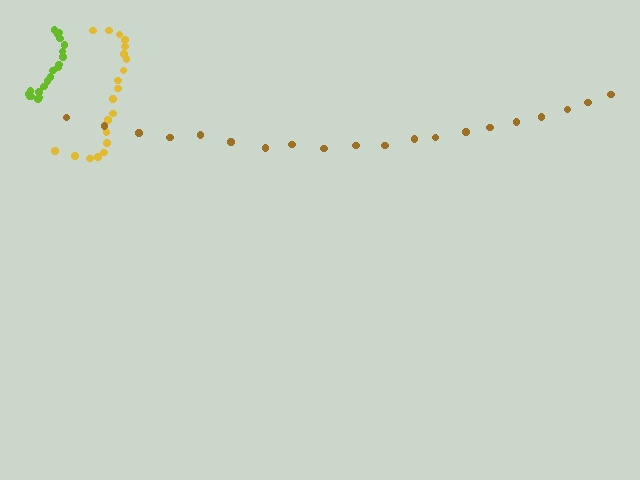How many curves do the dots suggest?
There are 3 distinct paths.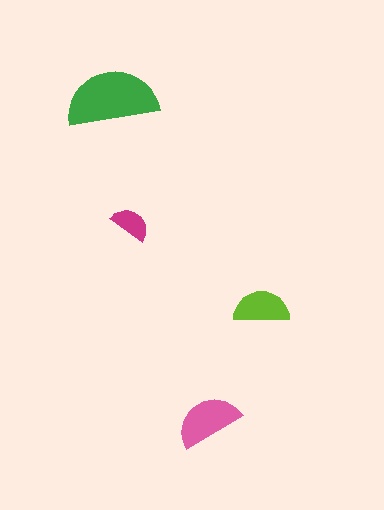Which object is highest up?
The green semicircle is topmost.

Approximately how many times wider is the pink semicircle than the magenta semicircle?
About 1.5 times wider.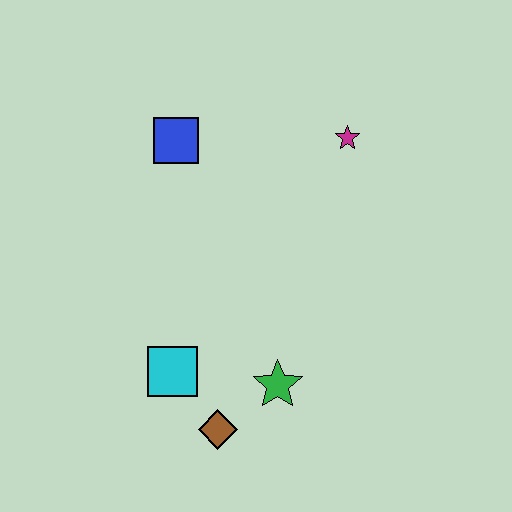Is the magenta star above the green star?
Yes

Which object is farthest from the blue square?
The brown diamond is farthest from the blue square.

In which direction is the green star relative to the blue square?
The green star is below the blue square.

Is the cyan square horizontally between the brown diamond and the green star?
No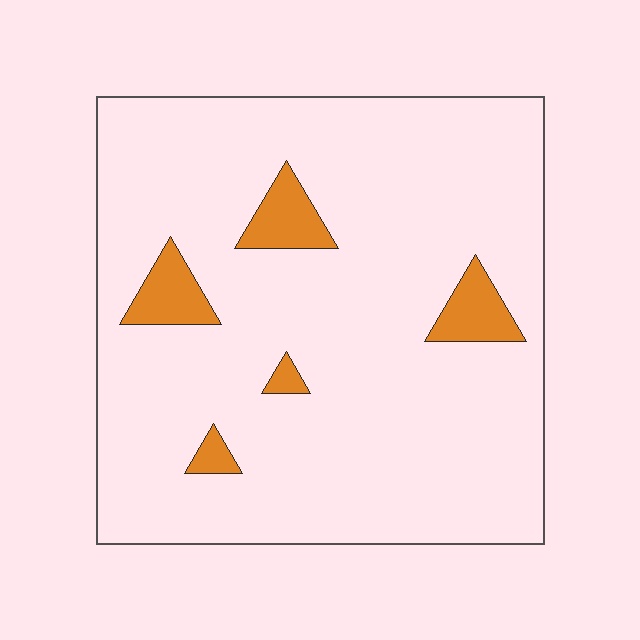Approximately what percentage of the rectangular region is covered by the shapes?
Approximately 10%.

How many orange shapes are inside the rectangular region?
5.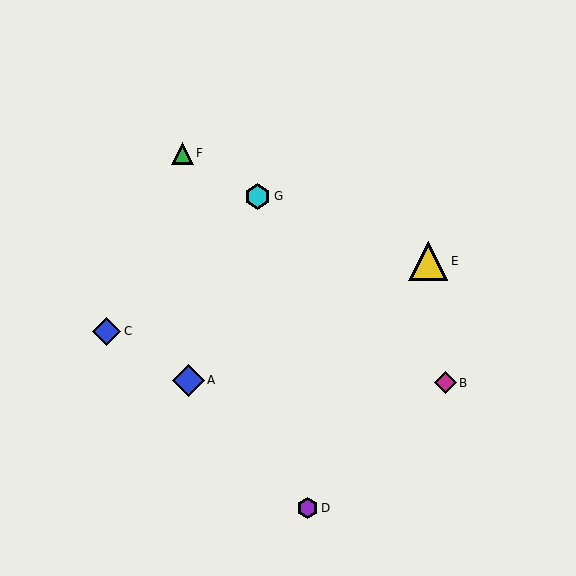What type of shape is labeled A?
Shape A is a blue diamond.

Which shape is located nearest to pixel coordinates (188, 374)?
The blue diamond (labeled A) at (188, 380) is nearest to that location.